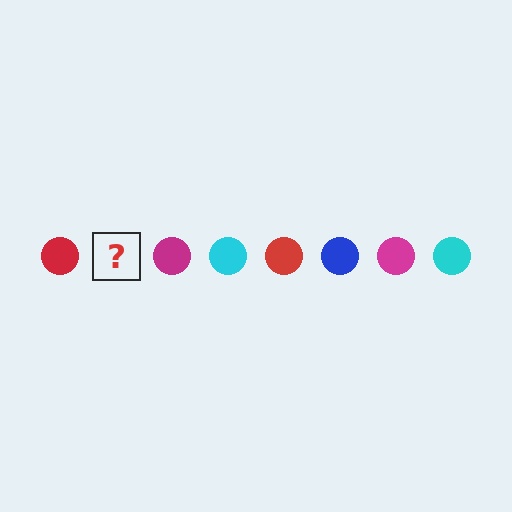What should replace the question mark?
The question mark should be replaced with a blue circle.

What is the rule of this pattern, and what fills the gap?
The rule is that the pattern cycles through red, blue, magenta, cyan circles. The gap should be filled with a blue circle.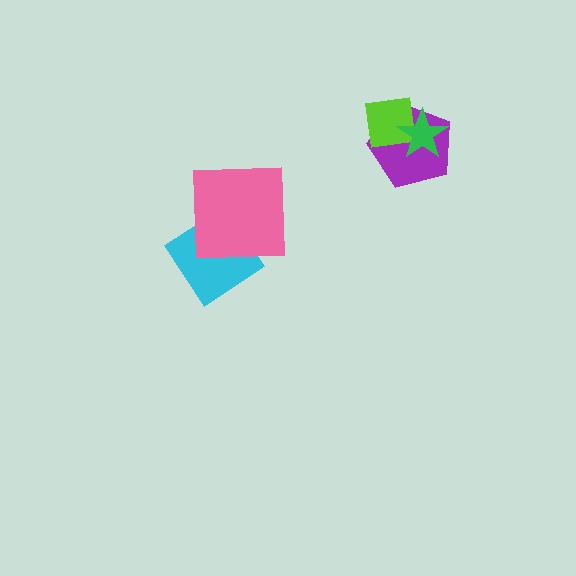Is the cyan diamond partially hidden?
Yes, it is partially covered by another shape.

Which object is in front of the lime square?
The green star is in front of the lime square.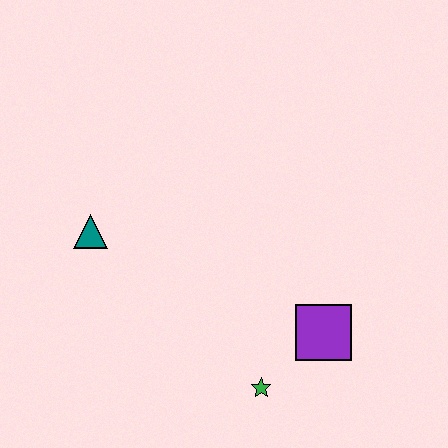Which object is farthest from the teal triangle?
The purple square is farthest from the teal triangle.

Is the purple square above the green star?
Yes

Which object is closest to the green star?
The purple square is closest to the green star.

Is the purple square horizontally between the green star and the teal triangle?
No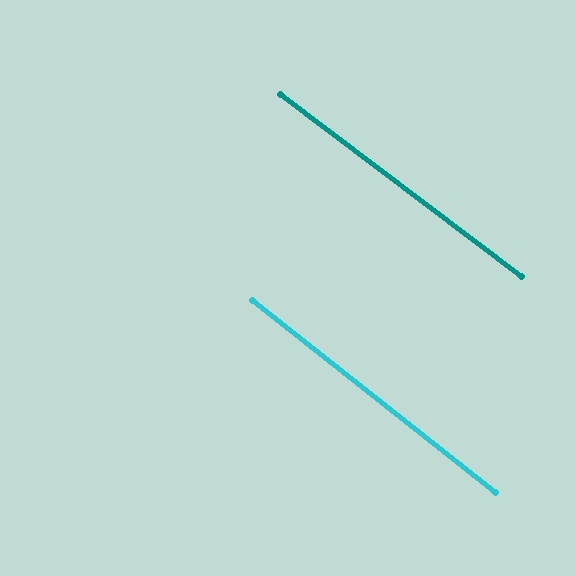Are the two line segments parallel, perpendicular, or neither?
Parallel — their directions differ by only 1.3°.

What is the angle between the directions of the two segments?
Approximately 1 degree.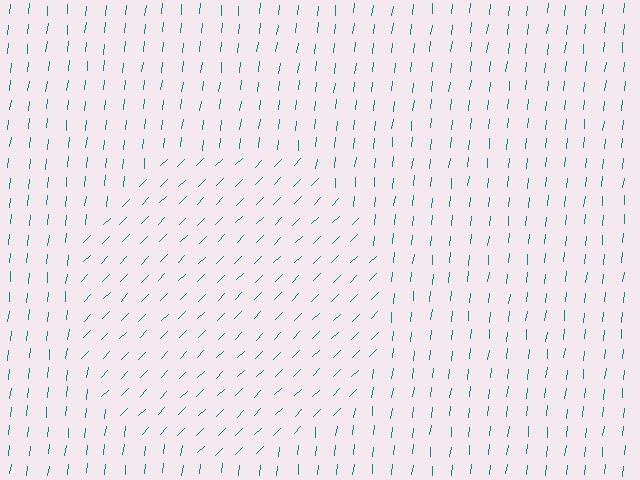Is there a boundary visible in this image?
Yes, there is a texture boundary formed by a change in line orientation.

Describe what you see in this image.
The image is filled with small teal line segments. A circle region in the image has lines oriented differently from the surrounding lines, creating a visible texture boundary.